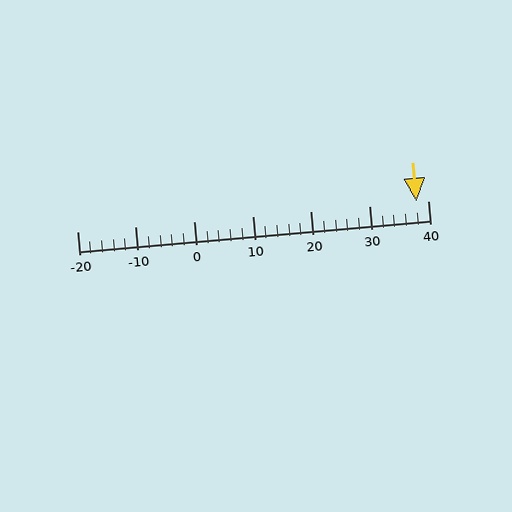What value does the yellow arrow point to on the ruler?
The yellow arrow points to approximately 38.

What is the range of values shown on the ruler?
The ruler shows values from -20 to 40.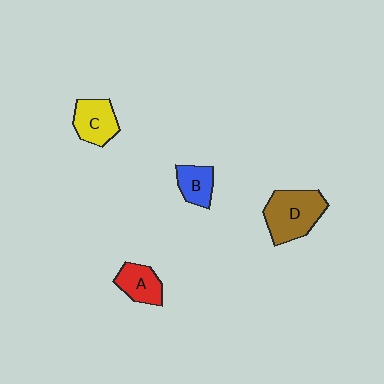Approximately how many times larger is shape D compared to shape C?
Approximately 1.5 times.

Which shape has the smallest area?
Shape B (blue).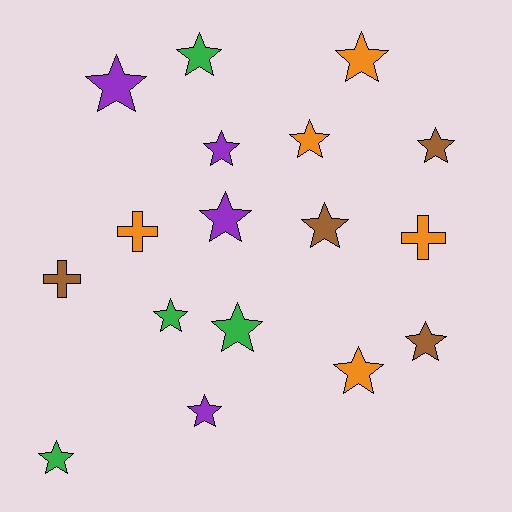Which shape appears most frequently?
Star, with 14 objects.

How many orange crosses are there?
There are 2 orange crosses.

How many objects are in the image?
There are 17 objects.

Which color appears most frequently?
Orange, with 5 objects.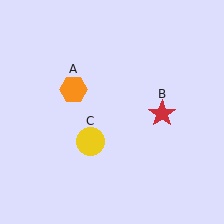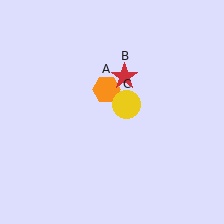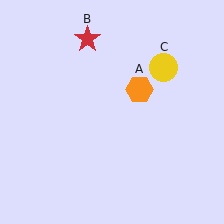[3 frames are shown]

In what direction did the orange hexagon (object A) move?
The orange hexagon (object A) moved right.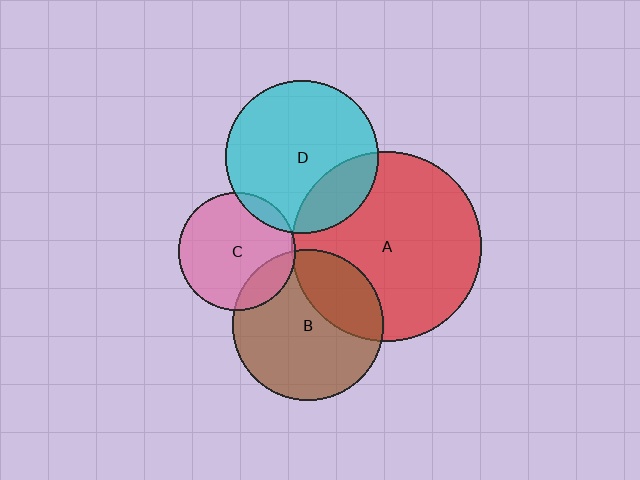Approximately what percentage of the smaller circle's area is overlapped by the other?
Approximately 20%.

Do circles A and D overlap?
Yes.